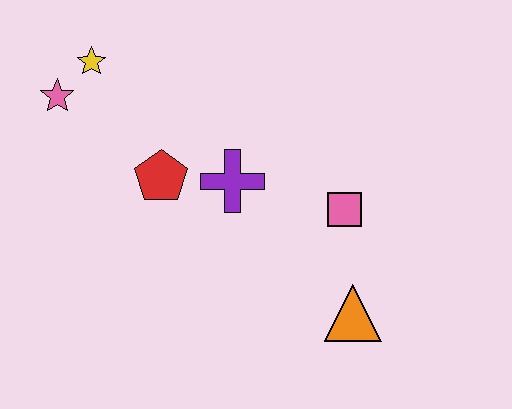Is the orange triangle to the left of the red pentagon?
No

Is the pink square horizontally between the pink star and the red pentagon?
No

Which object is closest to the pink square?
The orange triangle is closest to the pink square.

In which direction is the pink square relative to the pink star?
The pink square is to the right of the pink star.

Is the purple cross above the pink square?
Yes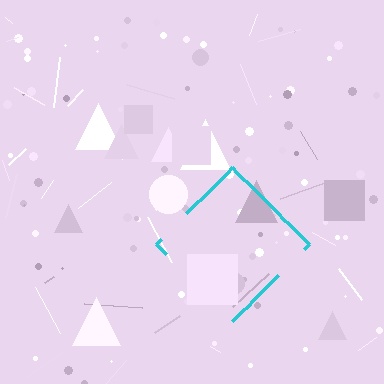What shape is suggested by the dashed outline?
The dashed outline suggests a diamond.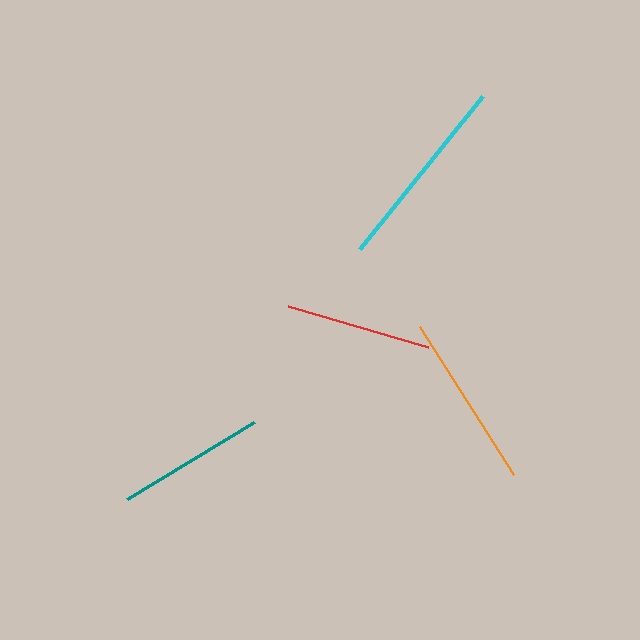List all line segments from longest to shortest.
From longest to shortest: cyan, orange, teal, red.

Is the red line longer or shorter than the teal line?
The teal line is longer than the red line.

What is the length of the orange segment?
The orange segment is approximately 175 pixels long.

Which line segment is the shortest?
The red line is the shortest at approximately 145 pixels.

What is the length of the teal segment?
The teal segment is approximately 149 pixels long.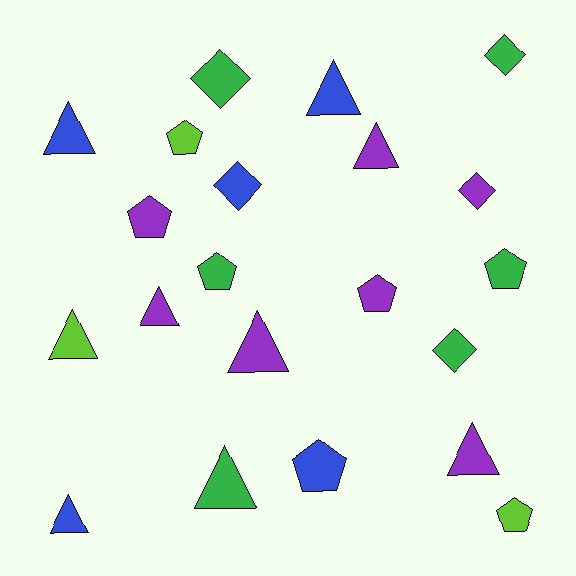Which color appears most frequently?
Purple, with 7 objects.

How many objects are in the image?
There are 21 objects.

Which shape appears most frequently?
Triangle, with 9 objects.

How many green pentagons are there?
There are 2 green pentagons.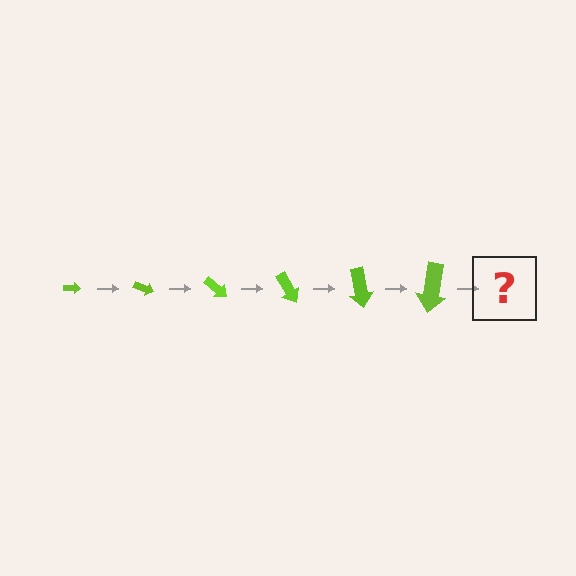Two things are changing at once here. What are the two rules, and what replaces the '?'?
The two rules are that the arrow grows larger each step and it rotates 20 degrees each step. The '?' should be an arrow, larger than the previous one and rotated 120 degrees from the start.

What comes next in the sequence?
The next element should be an arrow, larger than the previous one and rotated 120 degrees from the start.